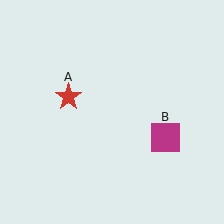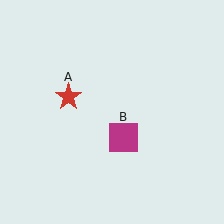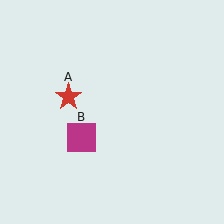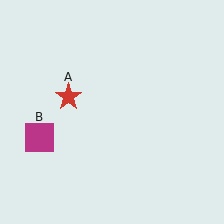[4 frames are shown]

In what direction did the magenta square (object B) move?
The magenta square (object B) moved left.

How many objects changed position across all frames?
1 object changed position: magenta square (object B).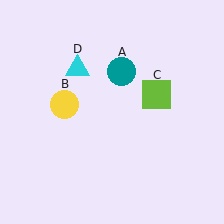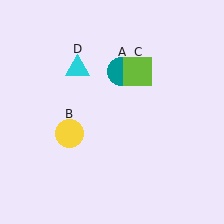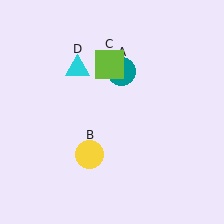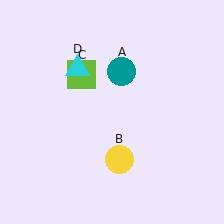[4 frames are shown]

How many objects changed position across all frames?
2 objects changed position: yellow circle (object B), lime square (object C).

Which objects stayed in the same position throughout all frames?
Teal circle (object A) and cyan triangle (object D) remained stationary.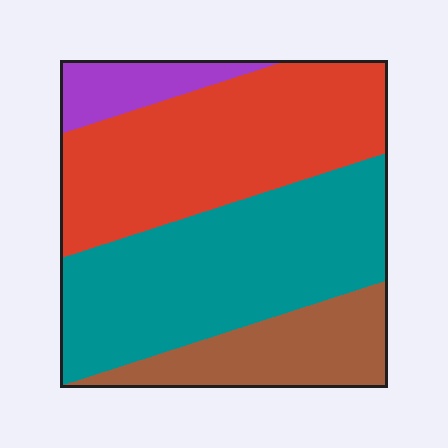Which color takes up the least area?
Purple, at roughly 10%.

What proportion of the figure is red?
Red takes up about three eighths (3/8) of the figure.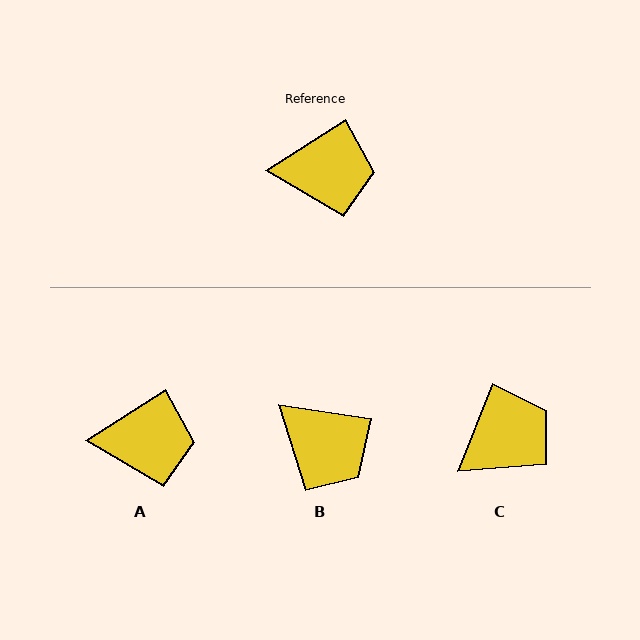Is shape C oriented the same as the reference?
No, it is off by about 35 degrees.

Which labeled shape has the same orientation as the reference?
A.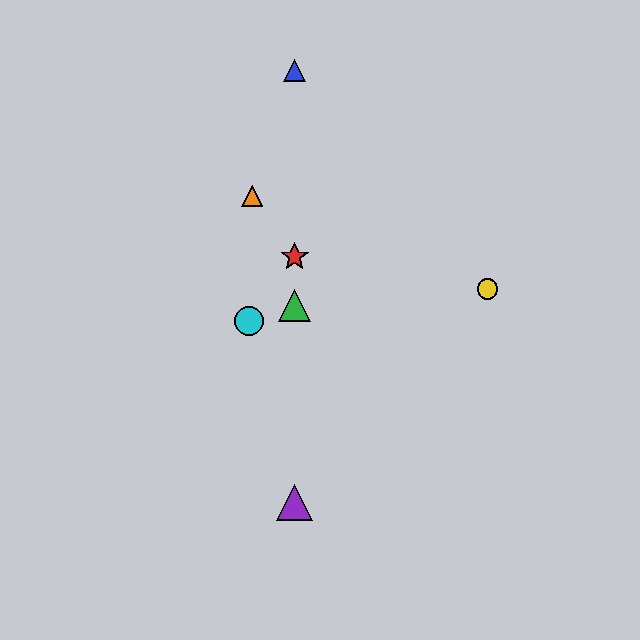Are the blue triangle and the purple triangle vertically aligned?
Yes, both are at x≈295.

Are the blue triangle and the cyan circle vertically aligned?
No, the blue triangle is at x≈295 and the cyan circle is at x≈249.